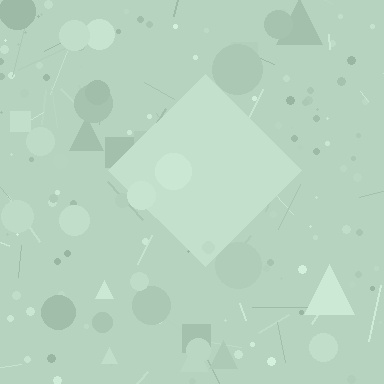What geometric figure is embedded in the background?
A diamond is embedded in the background.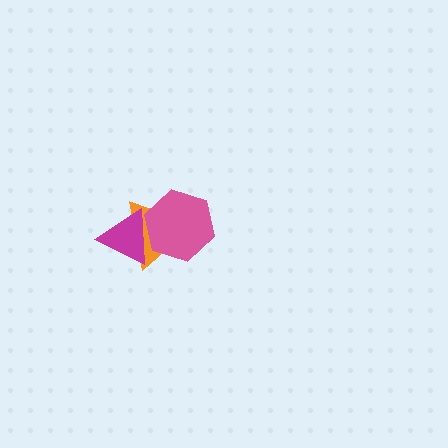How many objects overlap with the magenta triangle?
2 objects overlap with the magenta triangle.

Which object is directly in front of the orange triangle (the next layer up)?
The pink hexagon is directly in front of the orange triangle.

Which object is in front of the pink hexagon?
The magenta triangle is in front of the pink hexagon.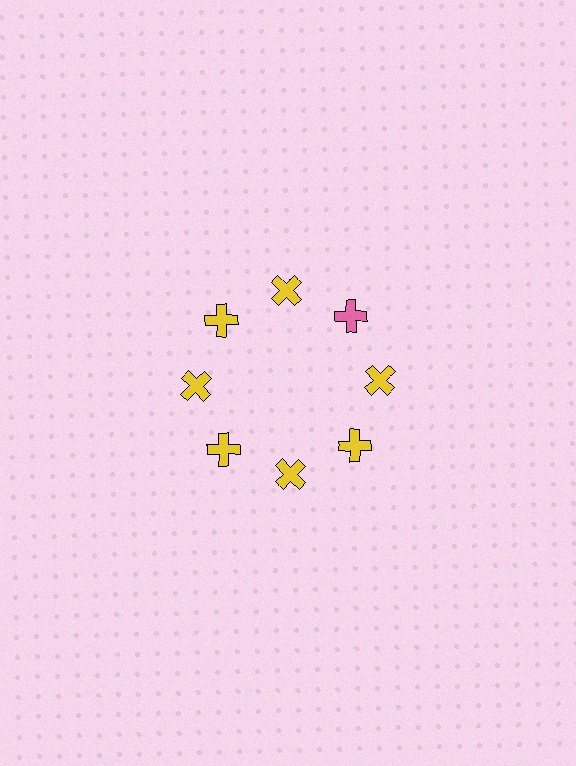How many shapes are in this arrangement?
There are 8 shapes arranged in a ring pattern.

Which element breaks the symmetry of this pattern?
The pink cross at roughly the 2 o'clock position breaks the symmetry. All other shapes are yellow crosses.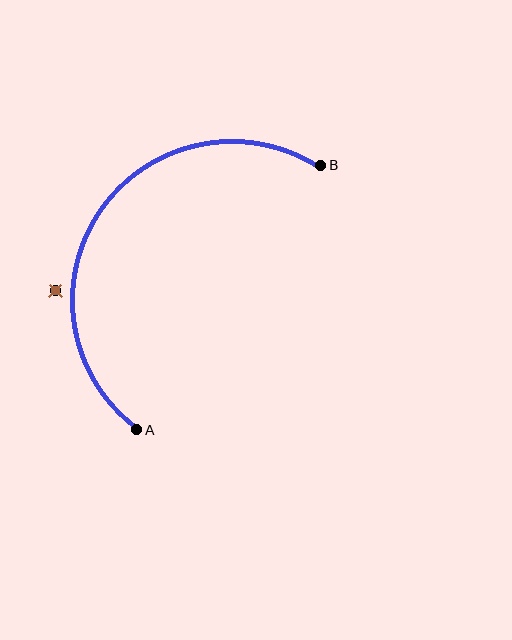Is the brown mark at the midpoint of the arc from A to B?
No — the brown mark does not lie on the arc at all. It sits slightly outside the curve.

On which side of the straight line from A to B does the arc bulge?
The arc bulges above and to the left of the straight line connecting A and B.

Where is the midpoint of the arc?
The arc midpoint is the point on the curve farthest from the straight line joining A and B. It sits above and to the left of that line.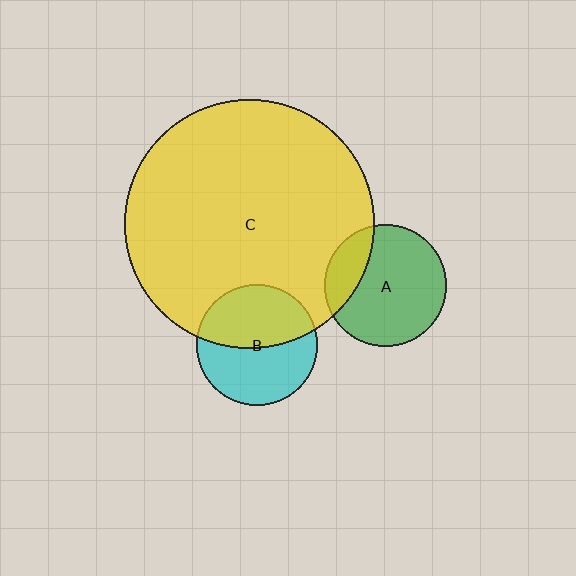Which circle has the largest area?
Circle C (yellow).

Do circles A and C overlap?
Yes.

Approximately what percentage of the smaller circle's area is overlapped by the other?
Approximately 20%.